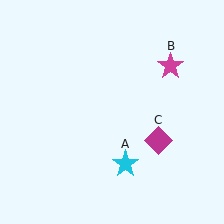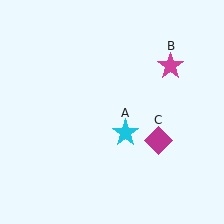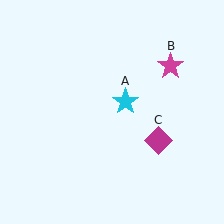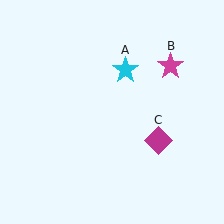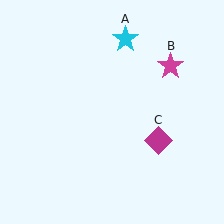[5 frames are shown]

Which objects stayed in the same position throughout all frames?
Magenta star (object B) and magenta diamond (object C) remained stationary.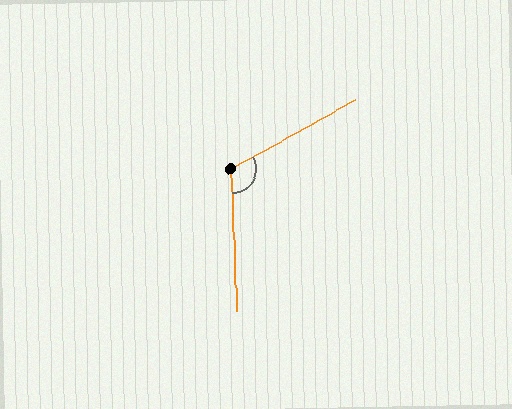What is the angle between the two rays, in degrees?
Approximately 117 degrees.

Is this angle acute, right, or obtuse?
It is obtuse.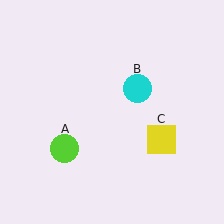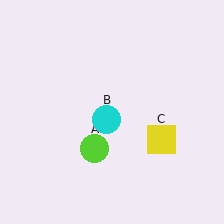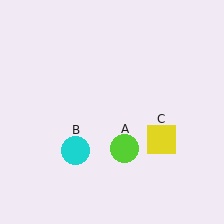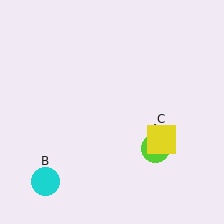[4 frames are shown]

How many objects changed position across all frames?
2 objects changed position: lime circle (object A), cyan circle (object B).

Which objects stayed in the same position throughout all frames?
Yellow square (object C) remained stationary.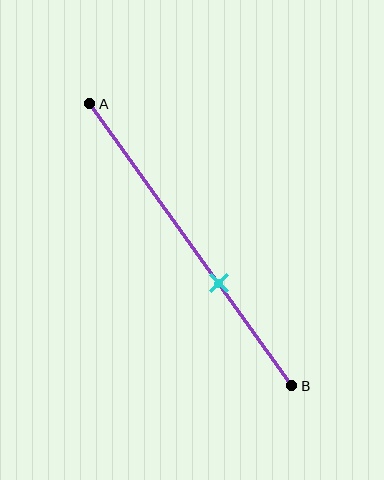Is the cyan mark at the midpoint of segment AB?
No, the mark is at about 65% from A, not at the 50% midpoint.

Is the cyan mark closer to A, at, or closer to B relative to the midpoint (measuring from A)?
The cyan mark is closer to point B than the midpoint of segment AB.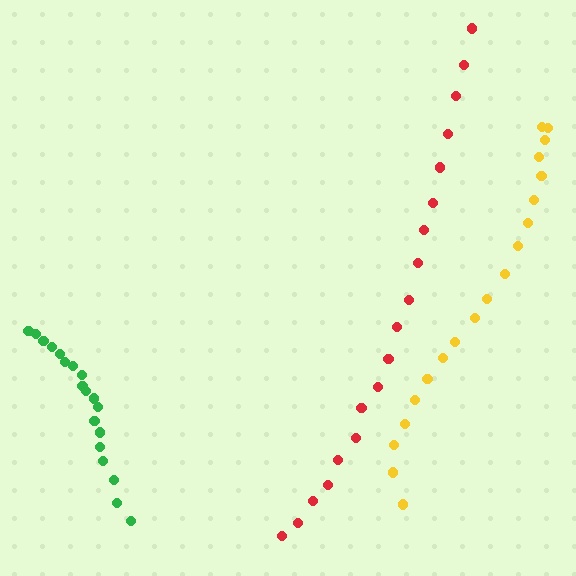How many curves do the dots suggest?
There are 3 distinct paths.